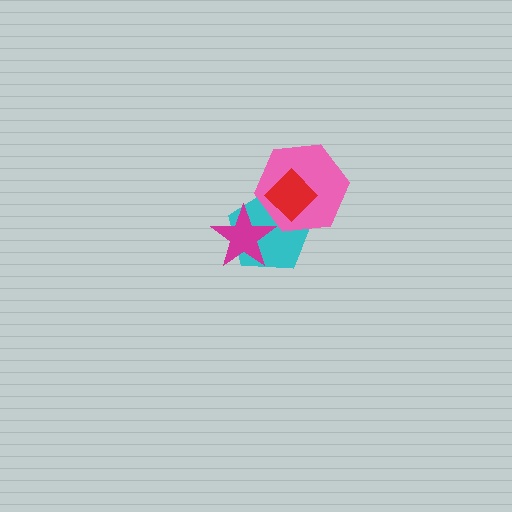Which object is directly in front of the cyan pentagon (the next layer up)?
The pink hexagon is directly in front of the cyan pentagon.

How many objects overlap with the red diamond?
2 objects overlap with the red diamond.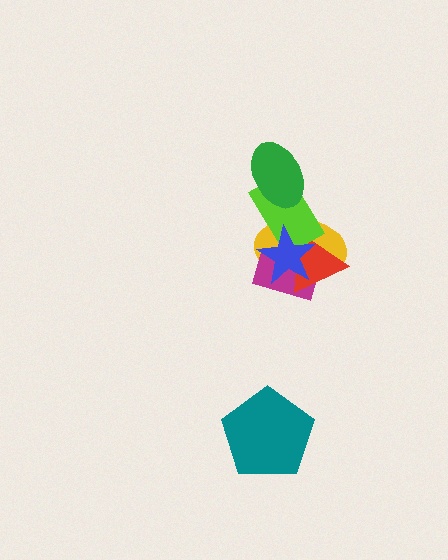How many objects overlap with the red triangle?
4 objects overlap with the red triangle.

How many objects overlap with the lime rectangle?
4 objects overlap with the lime rectangle.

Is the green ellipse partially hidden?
No, no other shape covers it.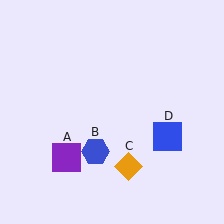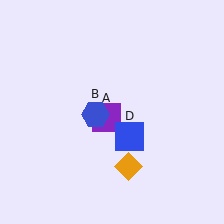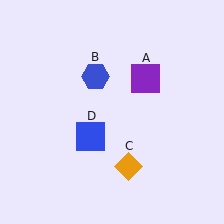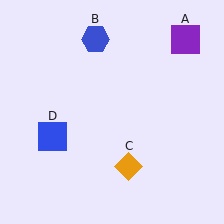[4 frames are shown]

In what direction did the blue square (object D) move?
The blue square (object D) moved left.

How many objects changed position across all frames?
3 objects changed position: purple square (object A), blue hexagon (object B), blue square (object D).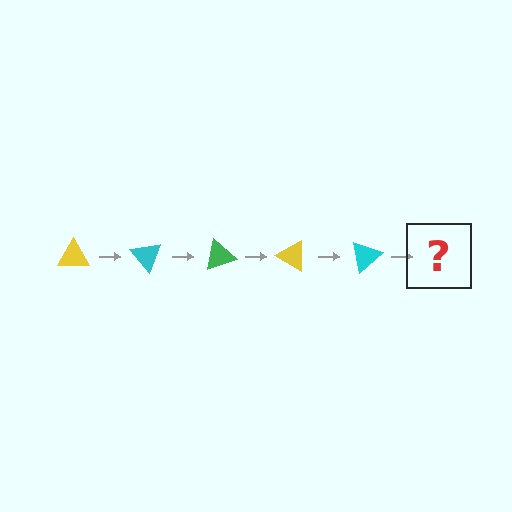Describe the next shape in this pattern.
It should be a green triangle, rotated 250 degrees from the start.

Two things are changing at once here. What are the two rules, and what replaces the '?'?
The two rules are that it rotates 50 degrees each step and the color cycles through yellow, cyan, and green. The '?' should be a green triangle, rotated 250 degrees from the start.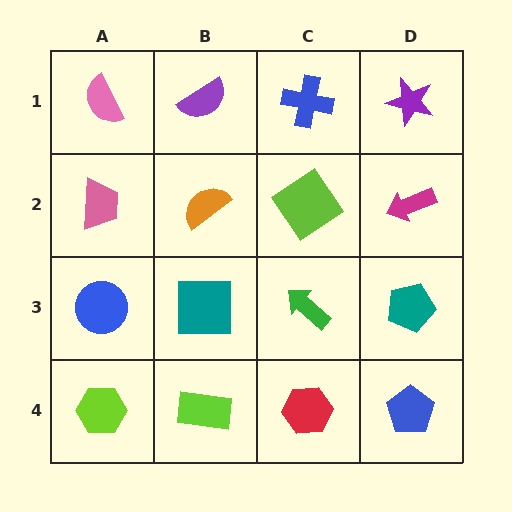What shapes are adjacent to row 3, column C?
A lime diamond (row 2, column C), a red hexagon (row 4, column C), a teal square (row 3, column B), a teal pentagon (row 3, column D).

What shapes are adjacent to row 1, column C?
A lime diamond (row 2, column C), a purple semicircle (row 1, column B), a purple star (row 1, column D).